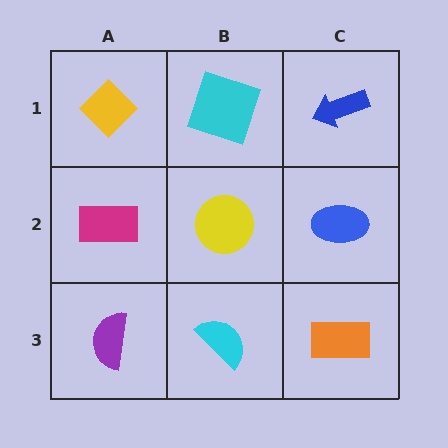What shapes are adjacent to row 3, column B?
A yellow circle (row 2, column B), a purple semicircle (row 3, column A), an orange rectangle (row 3, column C).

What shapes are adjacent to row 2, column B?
A cyan square (row 1, column B), a cyan semicircle (row 3, column B), a magenta rectangle (row 2, column A), a blue ellipse (row 2, column C).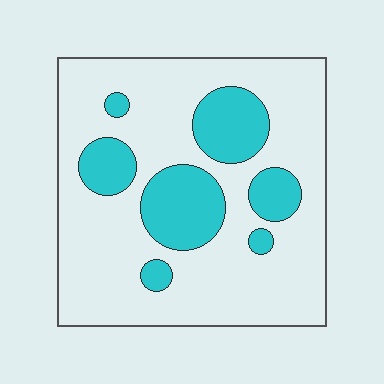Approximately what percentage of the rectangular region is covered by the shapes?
Approximately 25%.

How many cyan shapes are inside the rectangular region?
7.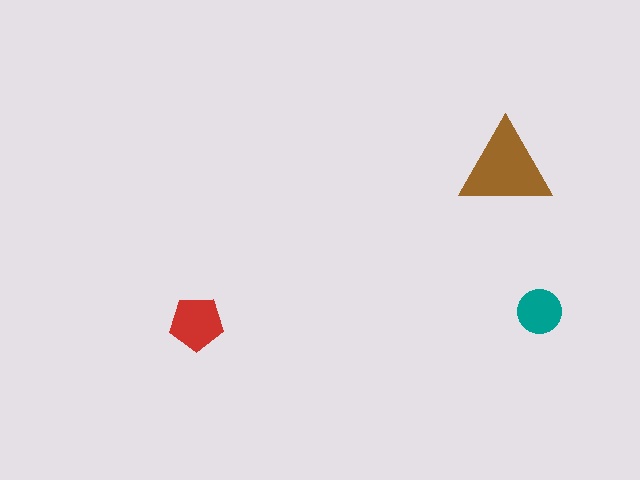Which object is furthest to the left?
The red pentagon is leftmost.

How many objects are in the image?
There are 3 objects in the image.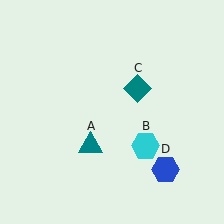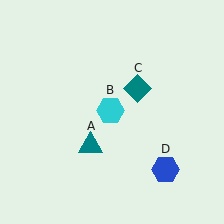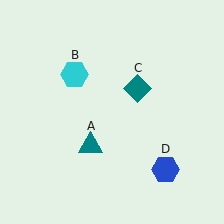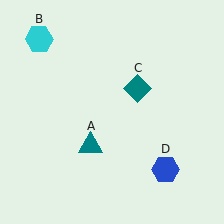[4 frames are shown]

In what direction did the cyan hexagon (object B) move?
The cyan hexagon (object B) moved up and to the left.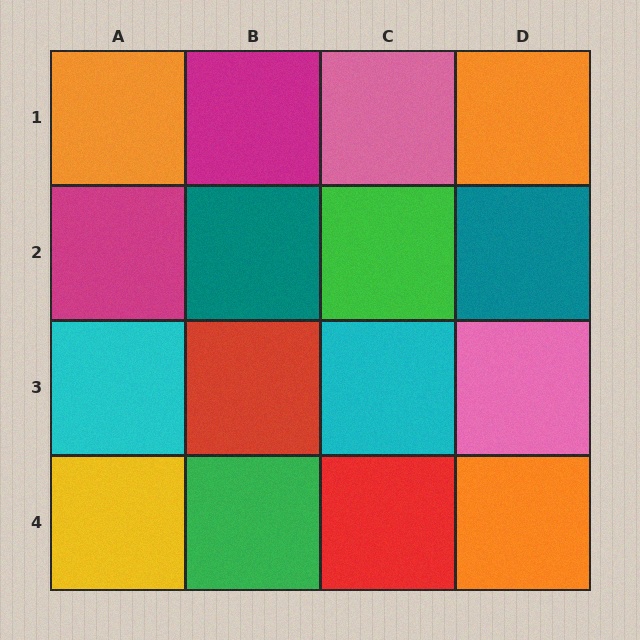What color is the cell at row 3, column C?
Cyan.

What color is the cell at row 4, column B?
Green.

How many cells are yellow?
1 cell is yellow.